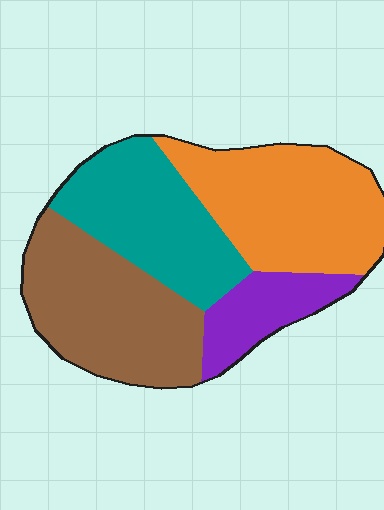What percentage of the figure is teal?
Teal covers roughly 25% of the figure.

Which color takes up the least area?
Purple, at roughly 10%.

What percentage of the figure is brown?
Brown takes up between a quarter and a half of the figure.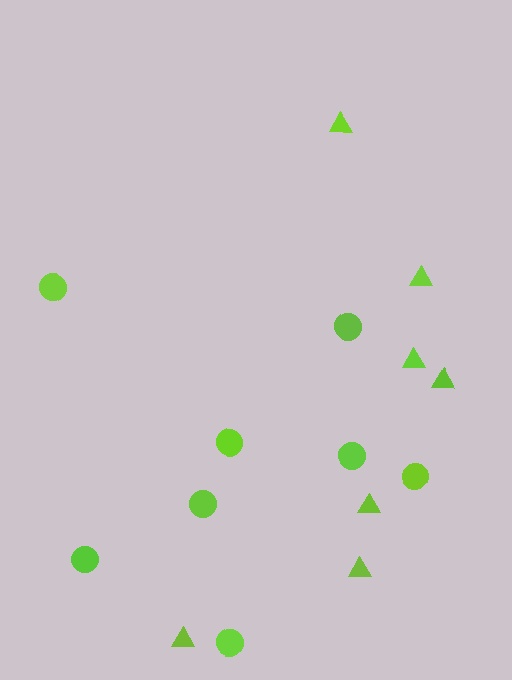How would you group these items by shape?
There are 2 groups: one group of triangles (7) and one group of circles (8).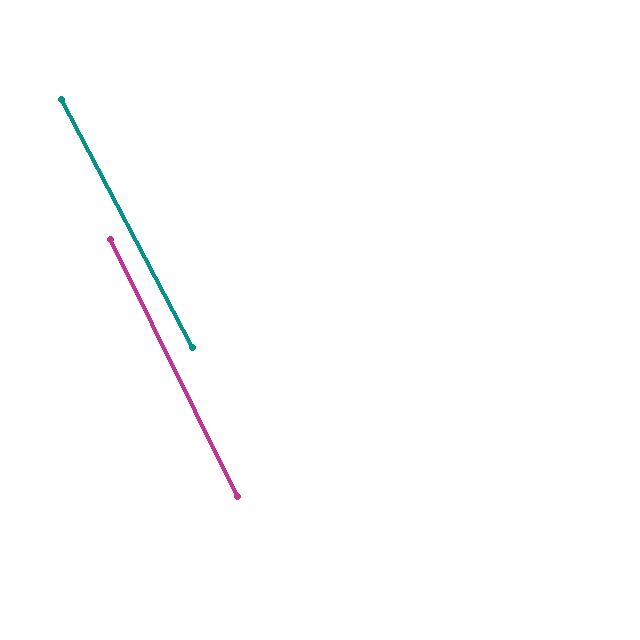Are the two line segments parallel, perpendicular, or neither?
Parallel — their directions differ by only 1.4°.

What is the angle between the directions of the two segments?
Approximately 1 degree.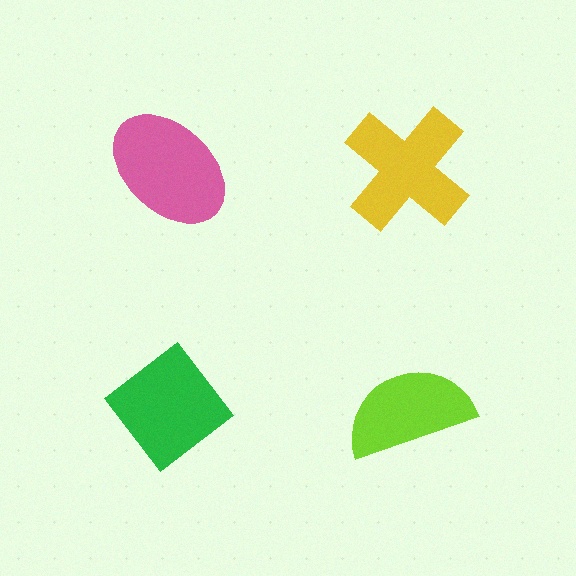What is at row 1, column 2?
A yellow cross.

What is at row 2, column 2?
A lime semicircle.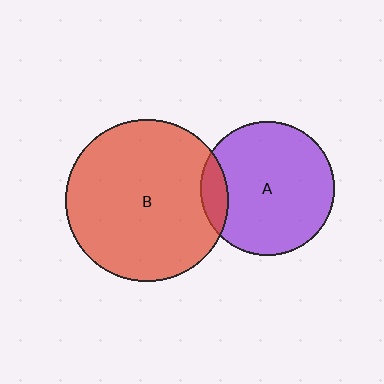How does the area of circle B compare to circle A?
Approximately 1.5 times.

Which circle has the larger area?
Circle B (red).